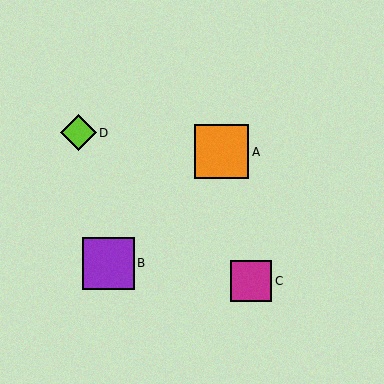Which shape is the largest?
The orange square (labeled A) is the largest.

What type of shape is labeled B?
Shape B is a purple square.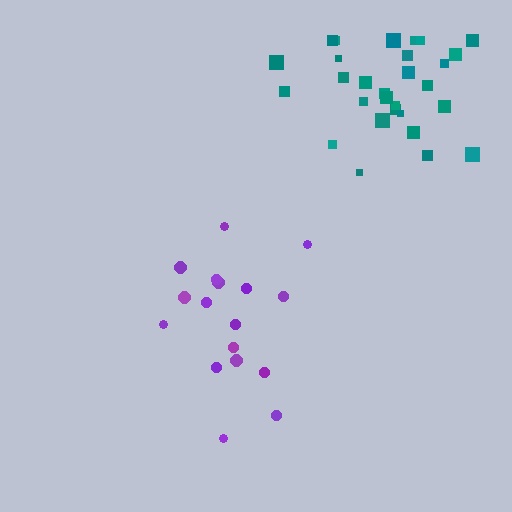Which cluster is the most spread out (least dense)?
Teal.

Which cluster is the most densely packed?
Purple.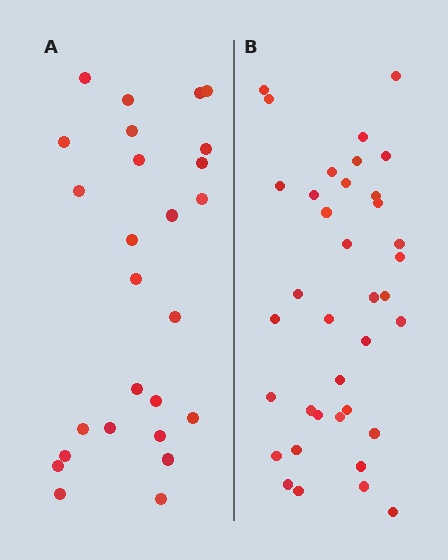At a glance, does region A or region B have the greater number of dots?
Region B (the right region) has more dots.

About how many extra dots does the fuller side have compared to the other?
Region B has roughly 12 or so more dots than region A.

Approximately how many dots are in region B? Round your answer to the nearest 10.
About 40 dots. (The exact count is 37, which rounds to 40.)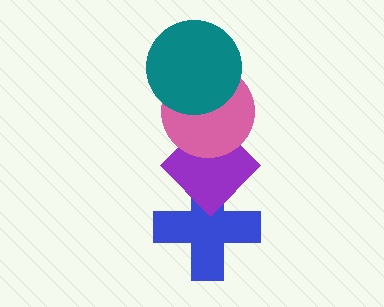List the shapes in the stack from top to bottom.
From top to bottom: the teal circle, the pink circle, the purple diamond, the blue cross.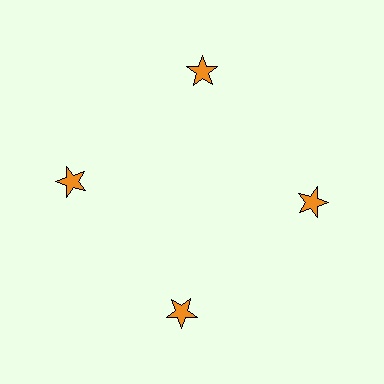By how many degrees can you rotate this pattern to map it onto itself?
The pattern maps onto itself every 90 degrees of rotation.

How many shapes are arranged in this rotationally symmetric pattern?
There are 4 shapes, arranged in 4 groups of 1.